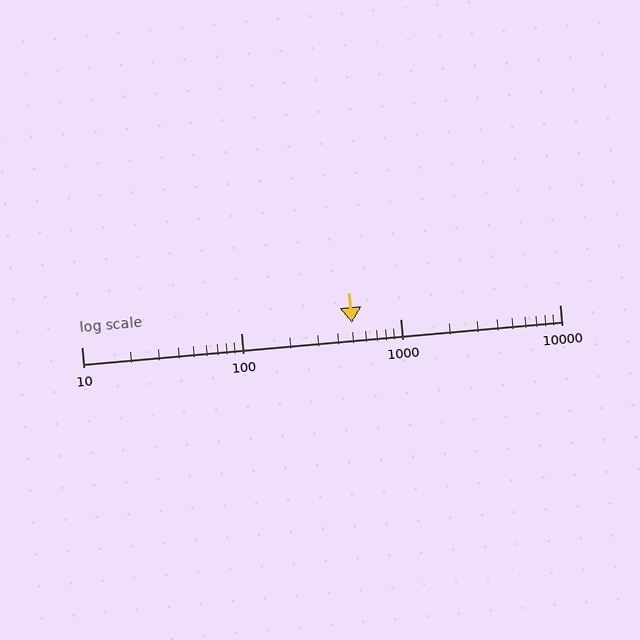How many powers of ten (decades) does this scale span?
The scale spans 3 decades, from 10 to 10000.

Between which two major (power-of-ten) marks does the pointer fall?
The pointer is between 100 and 1000.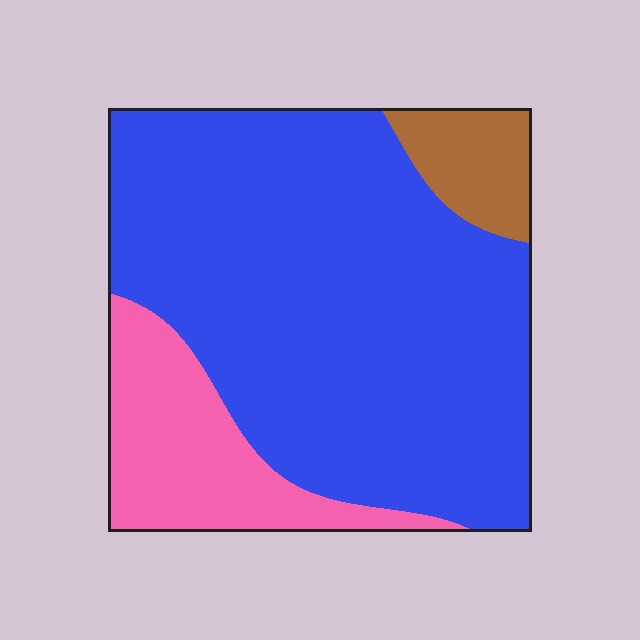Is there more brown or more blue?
Blue.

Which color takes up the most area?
Blue, at roughly 75%.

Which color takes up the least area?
Brown, at roughly 10%.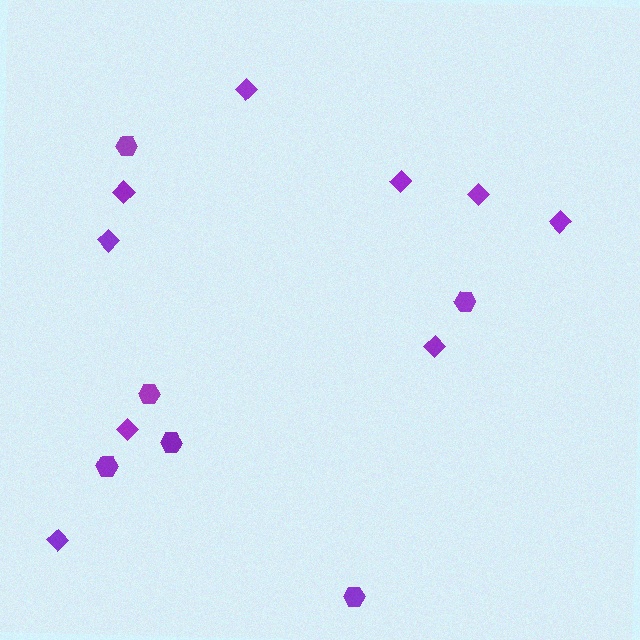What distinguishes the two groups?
There are 2 groups: one group of diamonds (9) and one group of hexagons (6).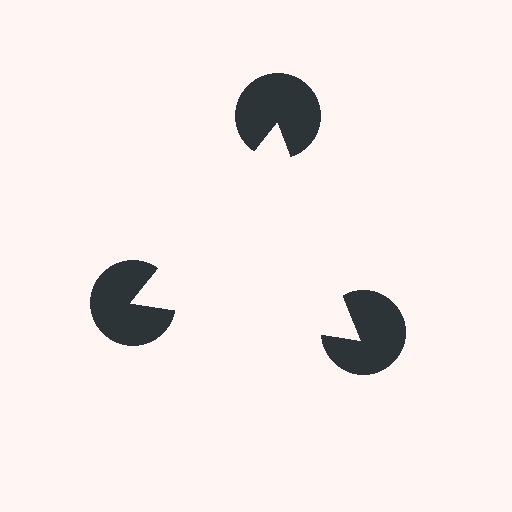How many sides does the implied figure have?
3 sides.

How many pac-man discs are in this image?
There are 3 — one at each vertex of the illusory triangle.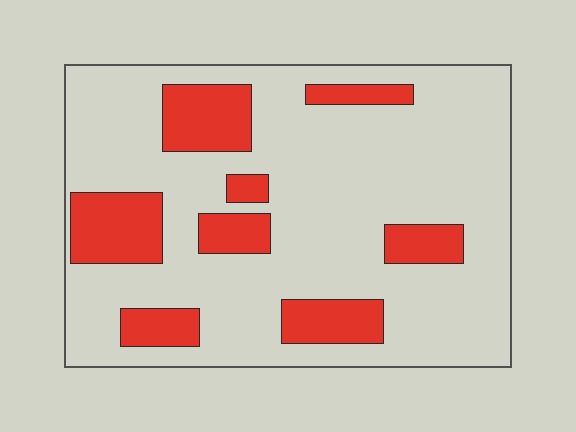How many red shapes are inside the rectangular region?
8.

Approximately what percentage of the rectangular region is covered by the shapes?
Approximately 20%.